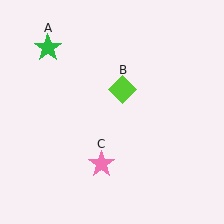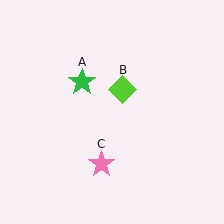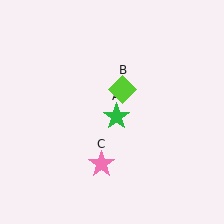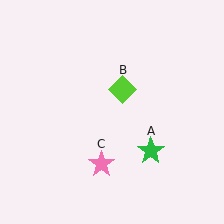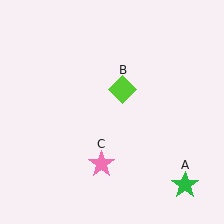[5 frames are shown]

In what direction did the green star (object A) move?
The green star (object A) moved down and to the right.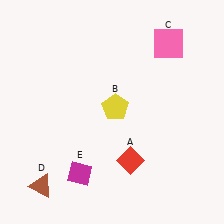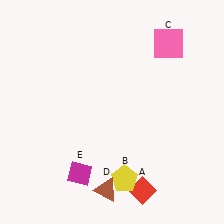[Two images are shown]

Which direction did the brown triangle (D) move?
The brown triangle (D) moved right.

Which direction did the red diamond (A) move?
The red diamond (A) moved down.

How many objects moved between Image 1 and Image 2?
3 objects moved between the two images.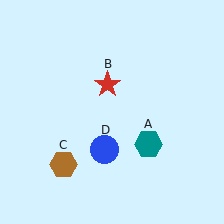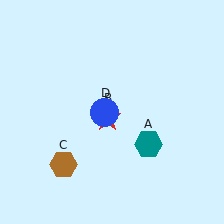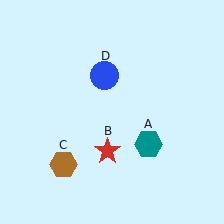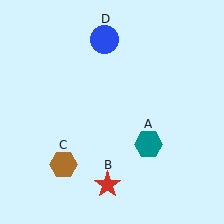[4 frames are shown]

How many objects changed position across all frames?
2 objects changed position: red star (object B), blue circle (object D).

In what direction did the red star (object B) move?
The red star (object B) moved down.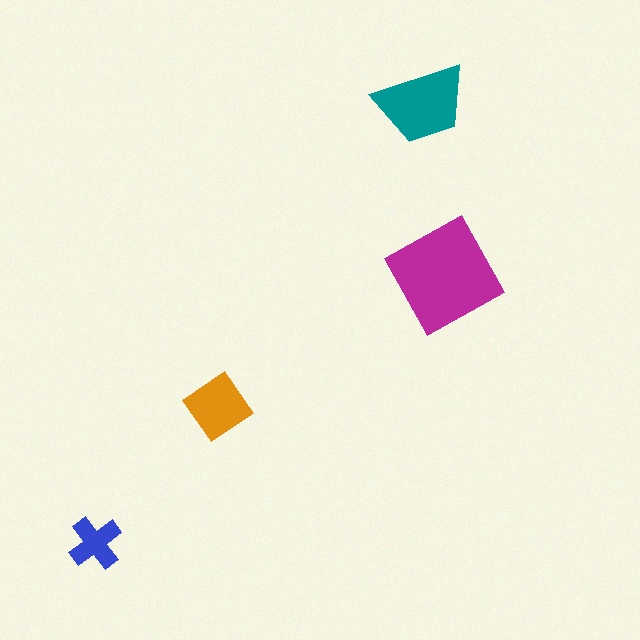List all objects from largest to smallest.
The magenta square, the teal trapezoid, the orange diamond, the blue cross.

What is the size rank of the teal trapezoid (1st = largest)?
2nd.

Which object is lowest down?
The blue cross is bottommost.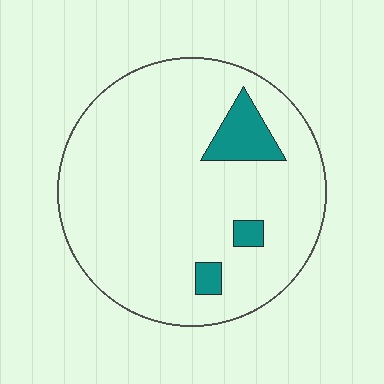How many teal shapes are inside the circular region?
3.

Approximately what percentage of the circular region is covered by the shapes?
Approximately 10%.